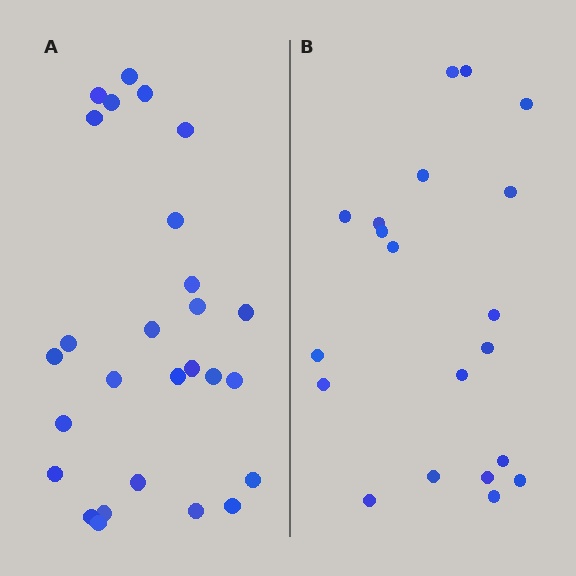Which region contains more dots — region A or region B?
Region A (the left region) has more dots.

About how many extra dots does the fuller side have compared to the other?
Region A has roughly 8 or so more dots than region B.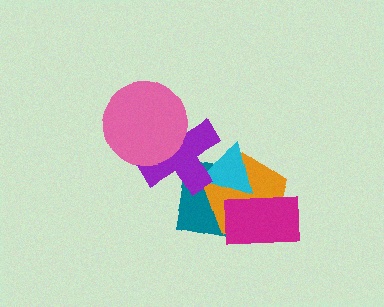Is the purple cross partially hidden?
Yes, it is partially covered by another shape.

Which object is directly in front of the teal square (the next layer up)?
The orange pentagon is directly in front of the teal square.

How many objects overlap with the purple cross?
3 objects overlap with the purple cross.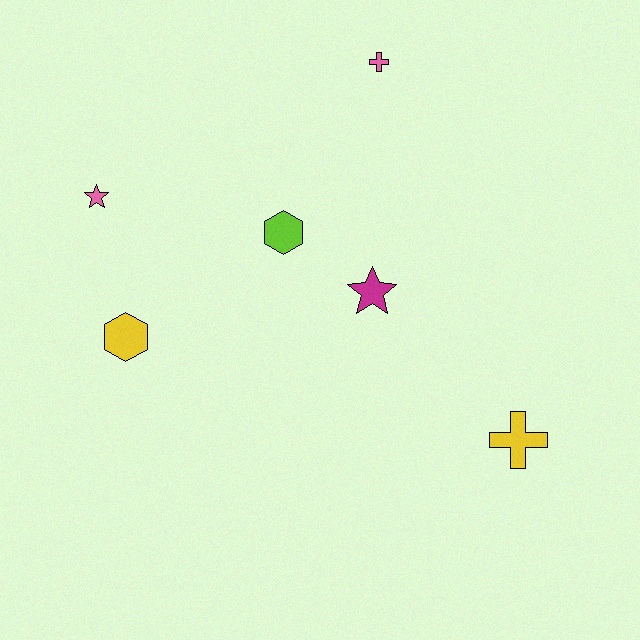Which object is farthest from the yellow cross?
The pink star is farthest from the yellow cross.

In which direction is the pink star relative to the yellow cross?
The pink star is to the left of the yellow cross.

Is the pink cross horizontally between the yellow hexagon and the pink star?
No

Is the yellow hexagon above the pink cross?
No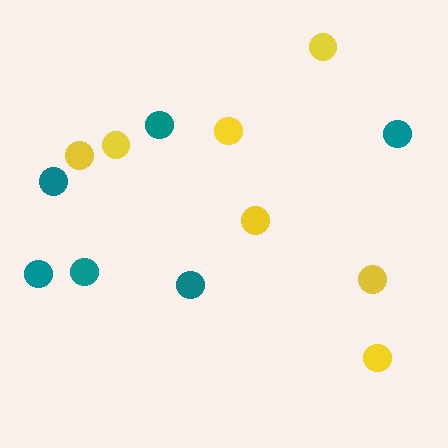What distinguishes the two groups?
There are 2 groups: one group of yellow circles (7) and one group of teal circles (6).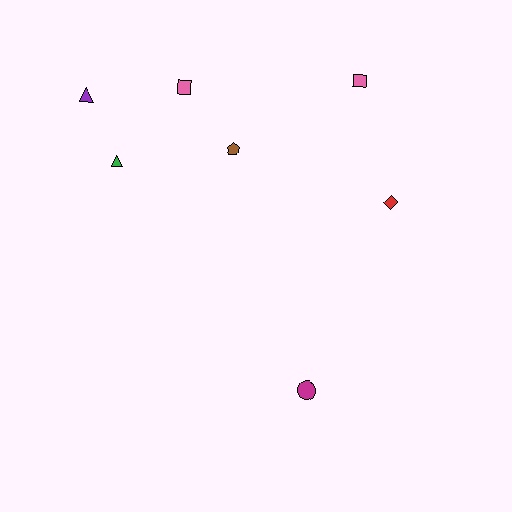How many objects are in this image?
There are 7 objects.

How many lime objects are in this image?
There are no lime objects.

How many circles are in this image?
There is 1 circle.